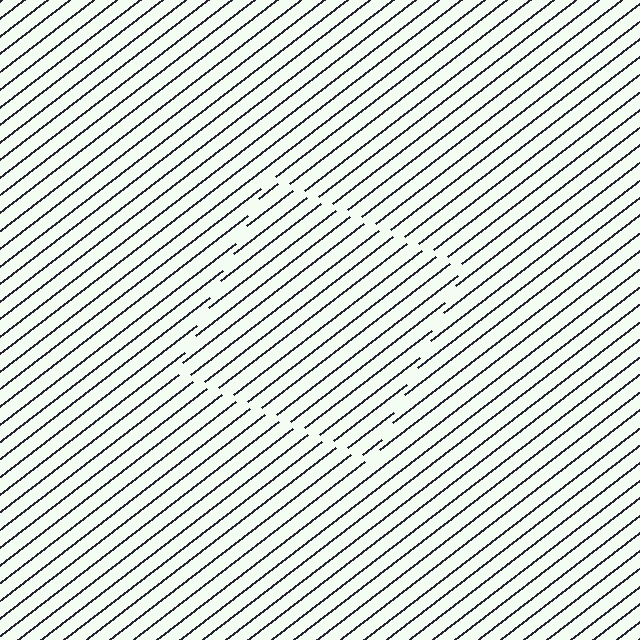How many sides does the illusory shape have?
4 sides — the line-ends trace a square.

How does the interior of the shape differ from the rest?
The interior of the shape contains the same grating, shifted by half a period — the contour is defined by the phase discontinuity where line-ends from the inner and outer gratings abut.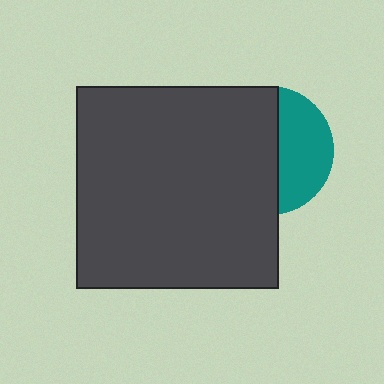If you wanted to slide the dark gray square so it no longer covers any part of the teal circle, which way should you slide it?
Slide it left — that is the most direct way to separate the two shapes.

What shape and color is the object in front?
The object in front is a dark gray square.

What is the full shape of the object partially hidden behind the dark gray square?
The partially hidden object is a teal circle.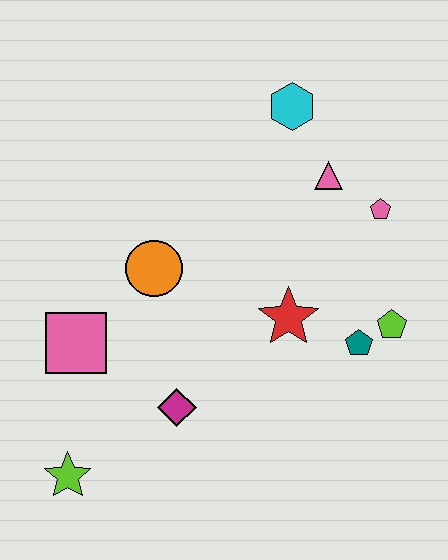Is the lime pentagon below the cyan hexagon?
Yes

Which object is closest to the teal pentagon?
The lime pentagon is closest to the teal pentagon.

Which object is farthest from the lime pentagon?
The lime star is farthest from the lime pentagon.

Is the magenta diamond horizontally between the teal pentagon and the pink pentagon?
No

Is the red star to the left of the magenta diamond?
No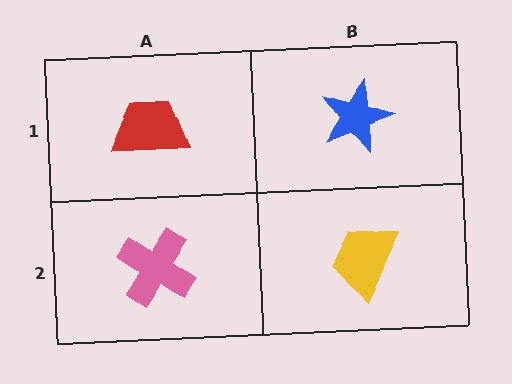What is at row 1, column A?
A red trapezoid.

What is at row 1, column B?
A blue star.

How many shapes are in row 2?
2 shapes.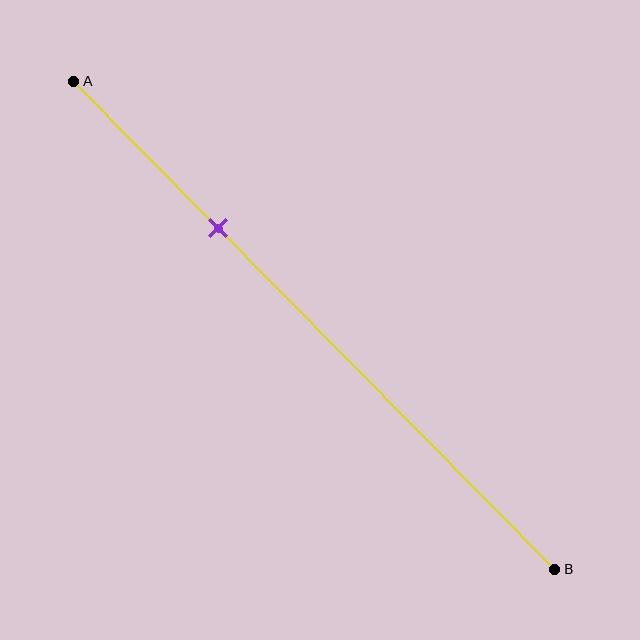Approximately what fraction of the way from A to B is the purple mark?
The purple mark is approximately 30% of the way from A to B.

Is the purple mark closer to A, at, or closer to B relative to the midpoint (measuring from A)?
The purple mark is closer to point A than the midpoint of segment AB.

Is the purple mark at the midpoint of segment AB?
No, the mark is at about 30% from A, not at the 50% midpoint.